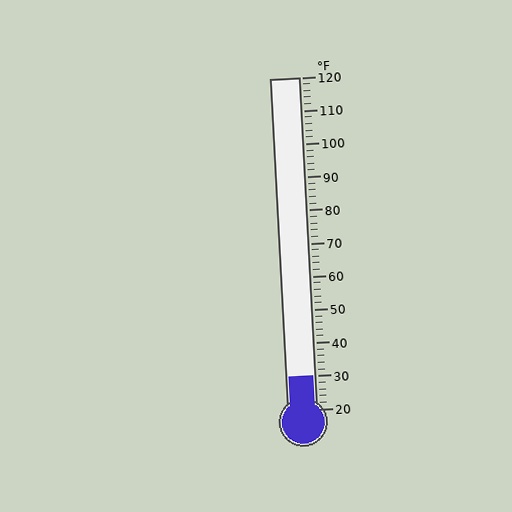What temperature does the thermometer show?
The thermometer shows approximately 30°F.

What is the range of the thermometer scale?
The thermometer scale ranges from 20°F to 120°F.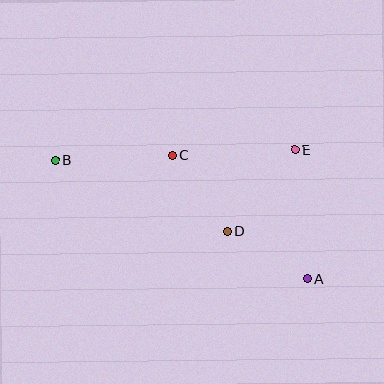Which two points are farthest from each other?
Points A and B are farthest from each other.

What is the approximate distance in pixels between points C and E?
The distance between C and E is approximately 123 pixels.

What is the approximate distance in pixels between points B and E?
The distance between B and E is approximately 240 pixels.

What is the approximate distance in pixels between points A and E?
The distance between A and E is approximately 130 pixels.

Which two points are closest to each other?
Points A and D are closest to each other.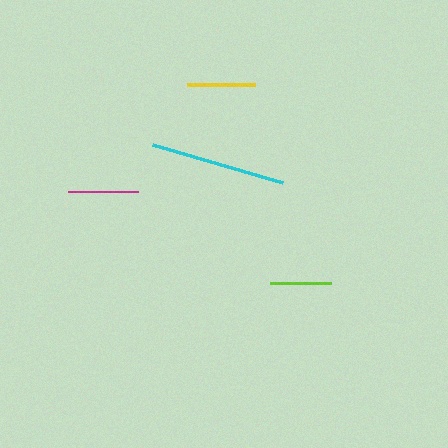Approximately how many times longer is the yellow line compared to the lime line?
The yellow line is approximately 1.1 times the length of the lime line.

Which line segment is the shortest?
The lime line is the shortest at approximately 61 pixels.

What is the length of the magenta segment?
The magenta segment is approximately 70 pixels long.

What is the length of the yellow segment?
The yellow segment is approximately 68 pixels long.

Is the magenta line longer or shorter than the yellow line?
The magenta line is longer than the yellow line.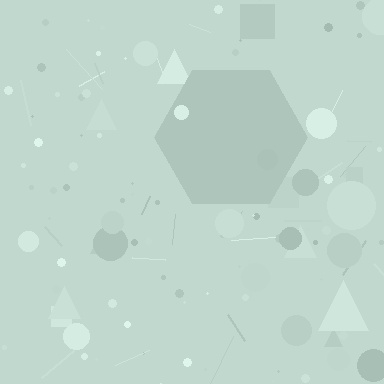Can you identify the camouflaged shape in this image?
The camouflaged shape is a hexagon.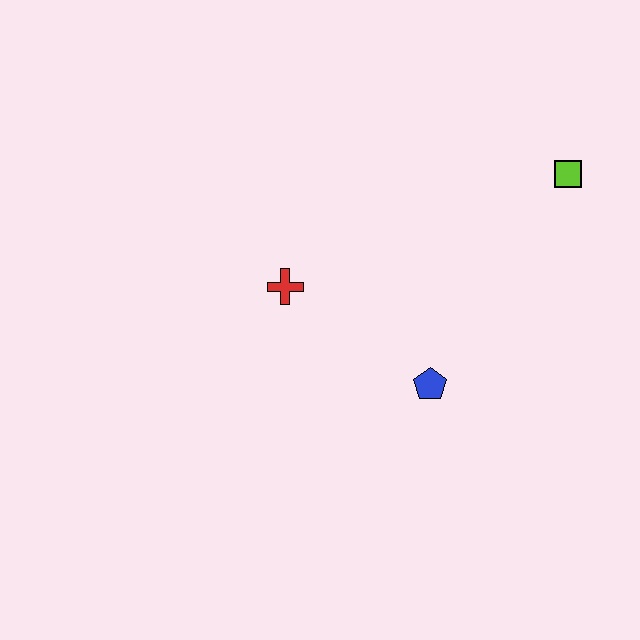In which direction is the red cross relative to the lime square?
The red cross is to the left of the lime square.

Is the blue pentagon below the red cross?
Yes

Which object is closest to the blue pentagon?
The red cross is closest to the blue pentagon.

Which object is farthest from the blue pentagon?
The lime square is farthest from the blue pentagon.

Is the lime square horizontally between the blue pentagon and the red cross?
No